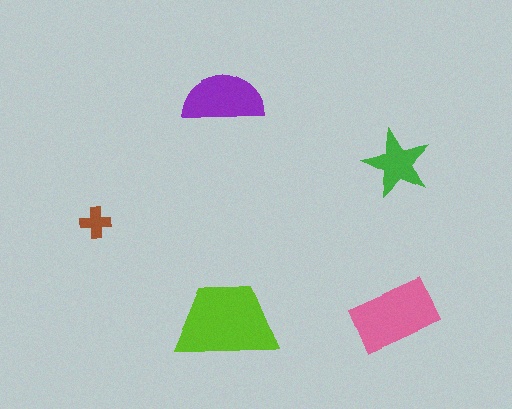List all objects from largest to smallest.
The lime trapezoid, the pink rectangle, the purple semicircle, the green star, the brown cross.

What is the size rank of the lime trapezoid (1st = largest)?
1st.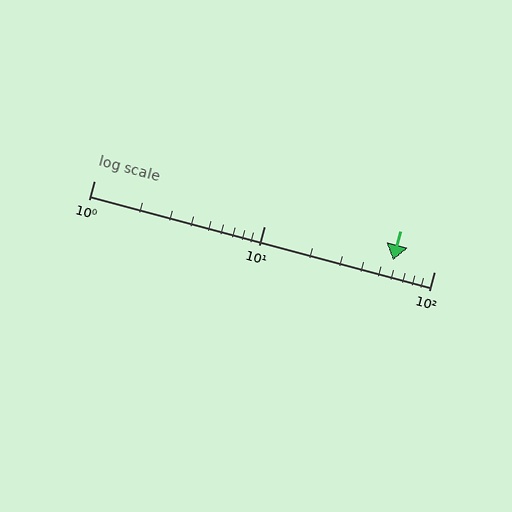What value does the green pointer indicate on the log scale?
The pointer indicates approximately 57.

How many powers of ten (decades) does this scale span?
The scale spans 2 decades, from 1 to 100.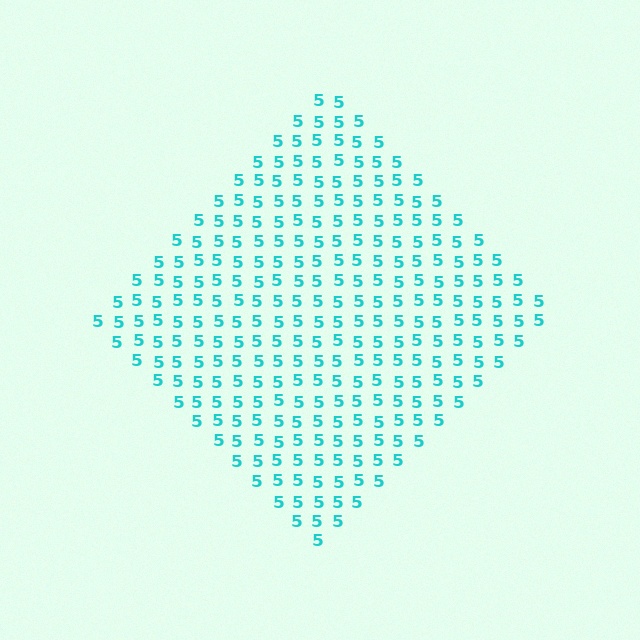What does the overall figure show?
The overall figure shows a diamond.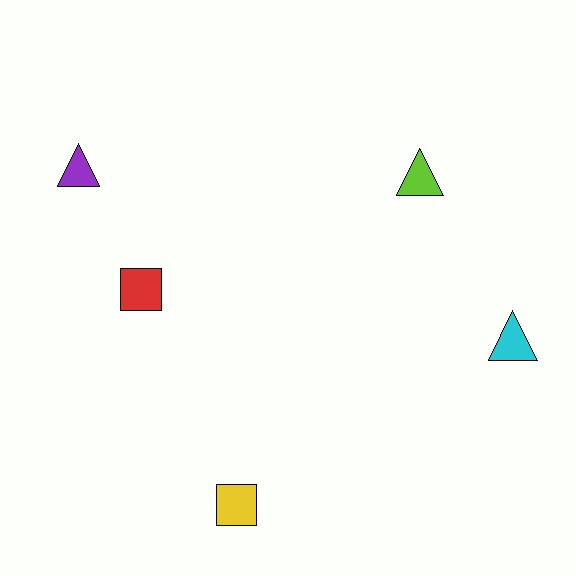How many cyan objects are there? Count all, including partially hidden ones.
There is 1 cyan object.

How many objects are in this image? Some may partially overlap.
There are 5 objects.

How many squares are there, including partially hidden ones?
There are 2 squares.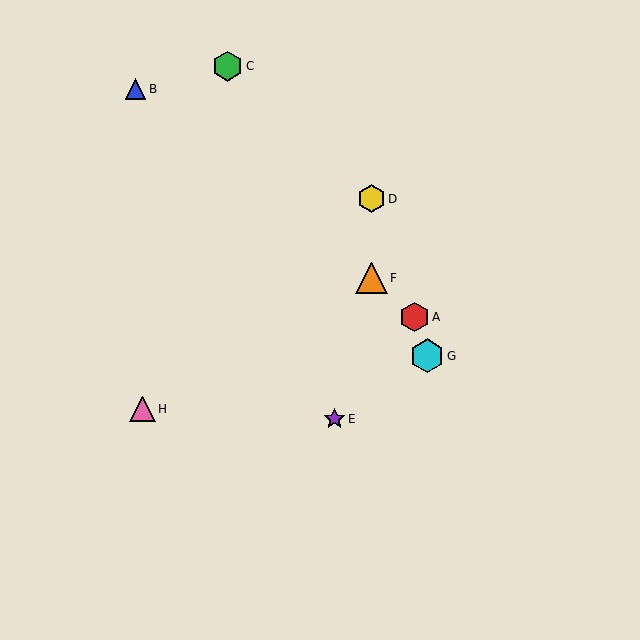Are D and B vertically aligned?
No, D is at x≈371 and B is at x≈135.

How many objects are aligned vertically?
2 objects (D, F) are aligned vertically.